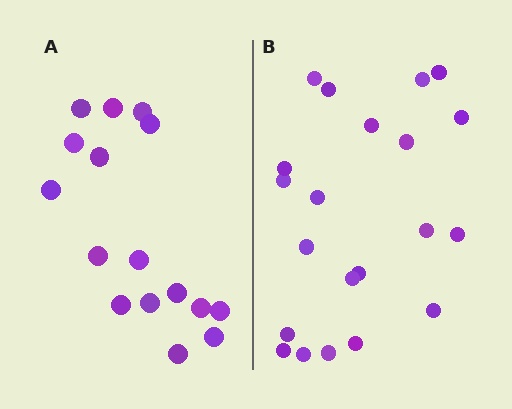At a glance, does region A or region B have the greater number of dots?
Region B (the right region) has more dots.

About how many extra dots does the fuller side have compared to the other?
Region B has about 5 more dots than region A.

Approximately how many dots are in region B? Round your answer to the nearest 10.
About 20 dots. (The exact count is 21, which rounds to 20.)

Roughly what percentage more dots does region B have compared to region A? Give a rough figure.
About 30% more.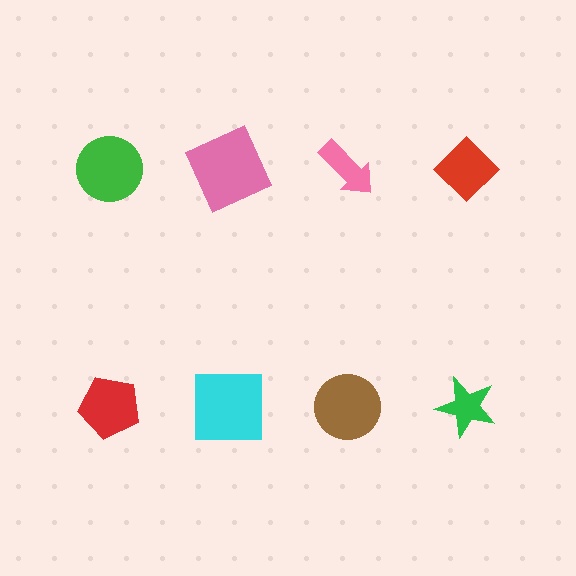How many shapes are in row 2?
4 shapes.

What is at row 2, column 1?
A red pentagon.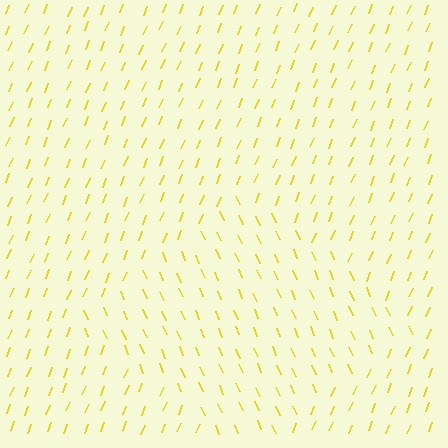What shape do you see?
I see a diamond.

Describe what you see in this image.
The image is filled with small yellow line segments. A diamond region in the image has lines oriented differently from the surrounding lines, creating a visible texture boundary.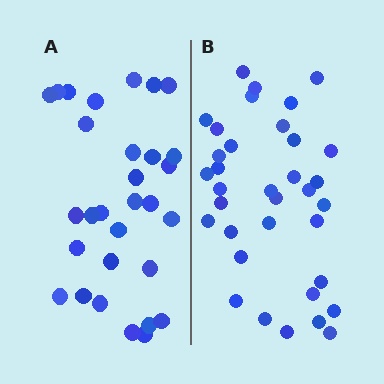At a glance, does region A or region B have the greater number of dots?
Region B (the right region) has more dots.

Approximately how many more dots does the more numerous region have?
Region B has about 5 more dots than region A.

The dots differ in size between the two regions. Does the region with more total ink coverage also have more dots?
No. Region A has more total ink coverage because its dots are larger, but region B actually contains more individual dots. Total area can be misleading — the number of items is what matters here.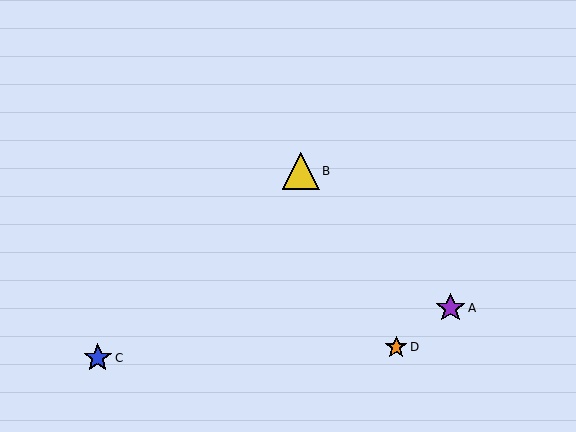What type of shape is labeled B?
Shape B is a yellow triangle.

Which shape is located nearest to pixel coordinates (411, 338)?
The orange star (labeled D) at (396, 347) is nearest to that location.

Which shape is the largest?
The yellow triangle (labeled B) is the largest.